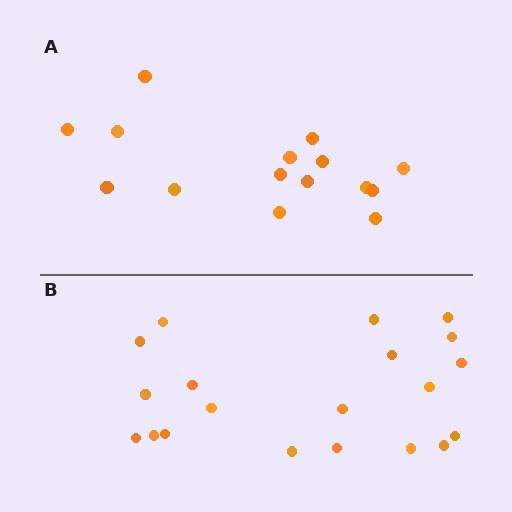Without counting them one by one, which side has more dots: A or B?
Region B (the bottom region) has more dots.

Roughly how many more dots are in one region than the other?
Region B has about 5 more dots than region A.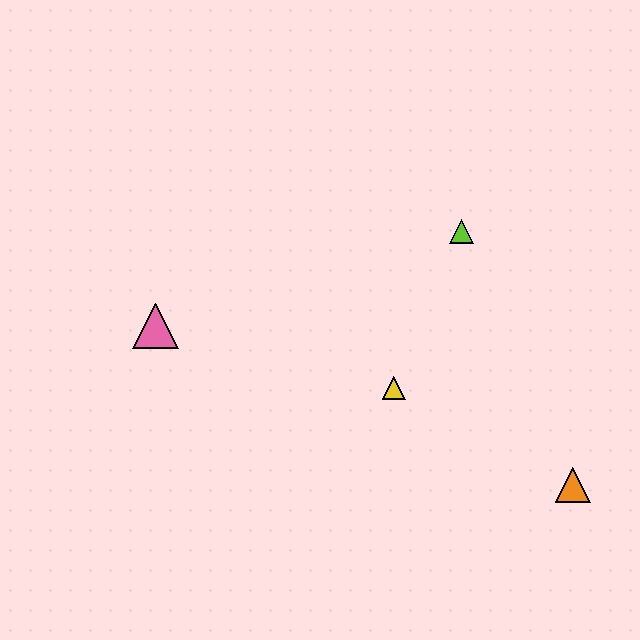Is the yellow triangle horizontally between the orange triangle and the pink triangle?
Yes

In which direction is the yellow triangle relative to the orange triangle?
The yellow triangle is to the left of the orange triangle.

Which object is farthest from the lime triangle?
The pink triangle is farthest from the lime triangle.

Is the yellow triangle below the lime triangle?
Yes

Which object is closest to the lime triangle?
The yellow triangle is closest to the lime triangle.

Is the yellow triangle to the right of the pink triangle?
Yes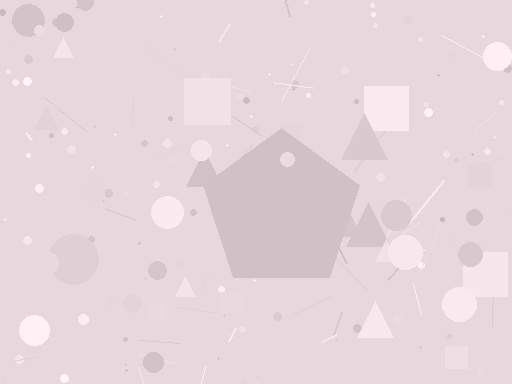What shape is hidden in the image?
A pentagon is hidden in the image.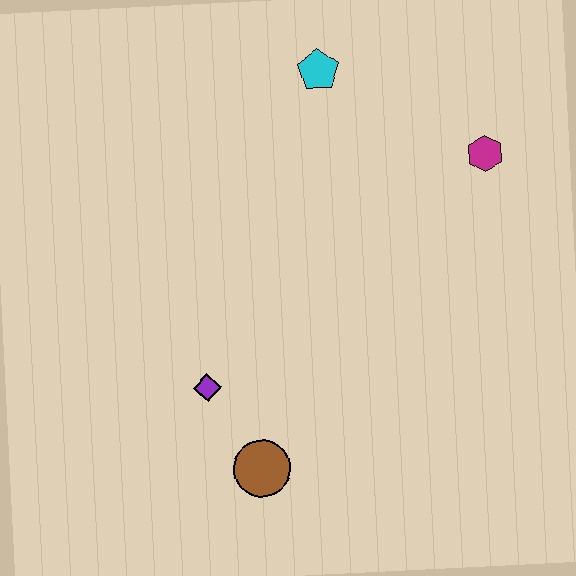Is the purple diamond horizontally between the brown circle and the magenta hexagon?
No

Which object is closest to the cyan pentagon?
The magenta hexagon is closest to the cyan pentagon.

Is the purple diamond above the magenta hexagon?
No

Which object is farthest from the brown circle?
The cyan pentagon is farthest from the brown circle.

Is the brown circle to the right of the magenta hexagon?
No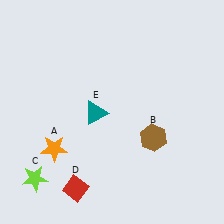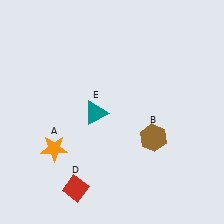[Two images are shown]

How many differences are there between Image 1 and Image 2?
There is 1 difference between the two images.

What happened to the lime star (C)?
The lime star (C) was removed in Image 2. It was in the bottom-left area of Image 1.